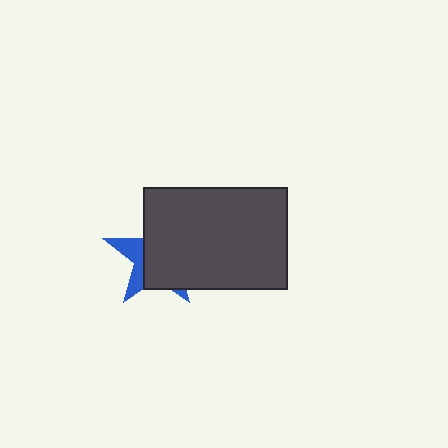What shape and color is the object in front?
The object in front is a dark gray rectangle.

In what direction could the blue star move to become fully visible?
The blue star could move left. That would shift it out from behind the dark gray rectangle entirely.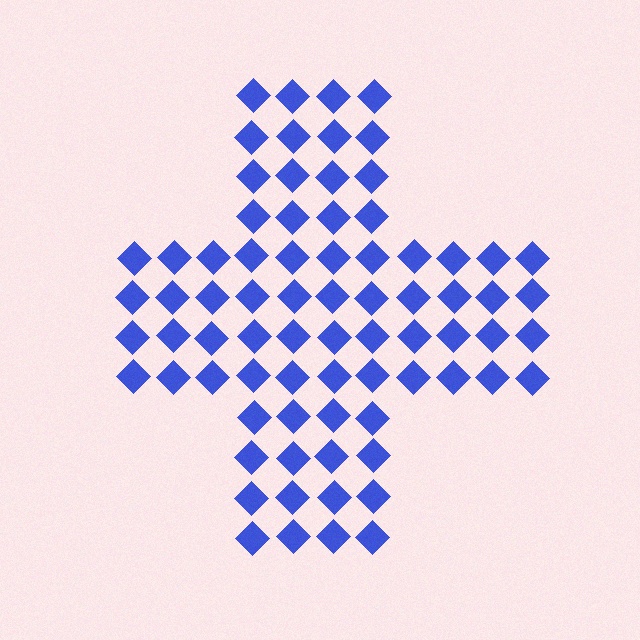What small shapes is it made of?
It is made of small diamonds.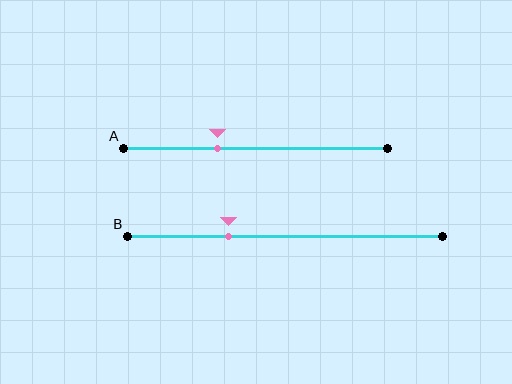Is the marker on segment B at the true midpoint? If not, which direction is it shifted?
No, the marker on segment B is shifted to the left by about 18% of the segment length.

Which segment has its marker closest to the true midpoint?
Segment A has its marker closest to the true midpoint.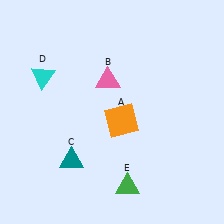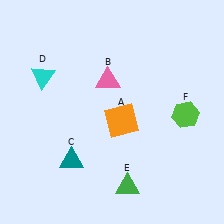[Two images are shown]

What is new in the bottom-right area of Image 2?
A lime hexagon (F) was added in the bottom-right area of Image 2.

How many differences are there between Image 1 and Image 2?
There is 1 difference between the two images.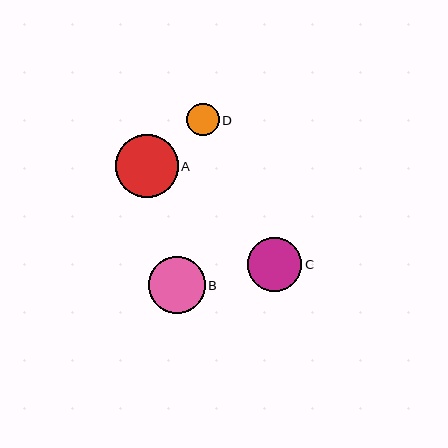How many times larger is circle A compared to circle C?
Circle A is approximately 1.2 times the size of circle C.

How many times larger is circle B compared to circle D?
Circle B is approximately 1.8 times the size of circle D.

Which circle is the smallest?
Circle D is the smallest with a size of approximately 32 pixels.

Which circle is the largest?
Circle A is the largest with a size of approximately 63 pixels.